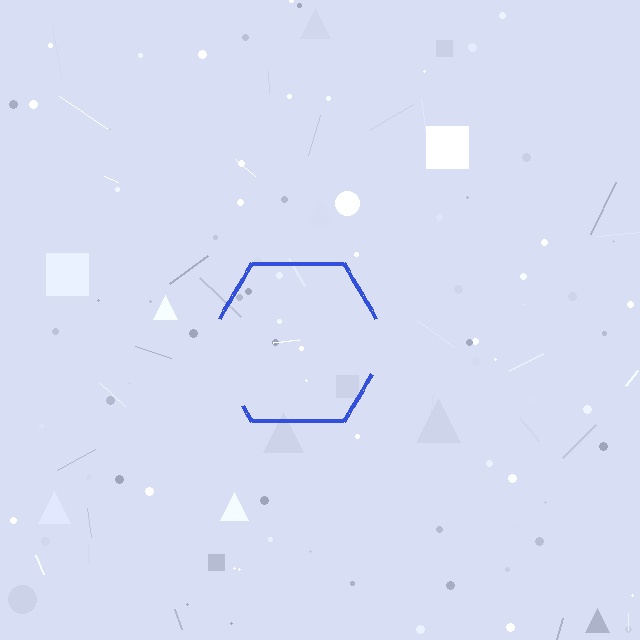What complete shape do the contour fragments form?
The contour fragments form a hexagon.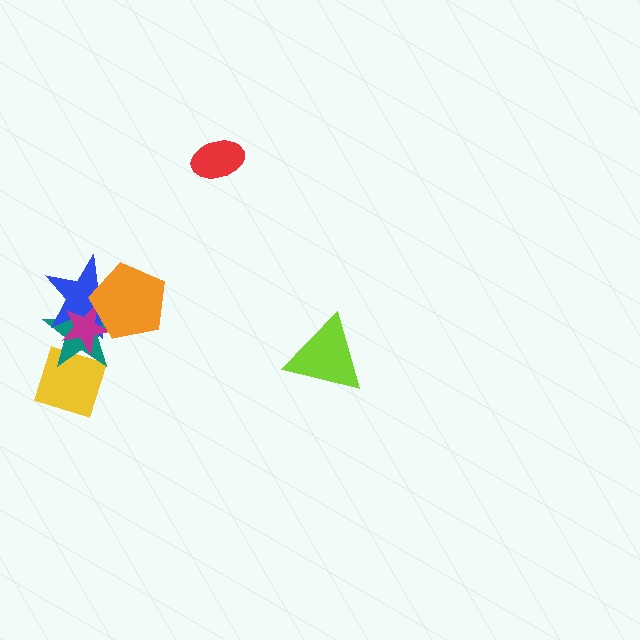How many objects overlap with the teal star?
4 objects overlap with the teal star.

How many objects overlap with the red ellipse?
0 objects overlap with the red ellipse.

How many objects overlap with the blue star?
3 objects overlap with the blue star.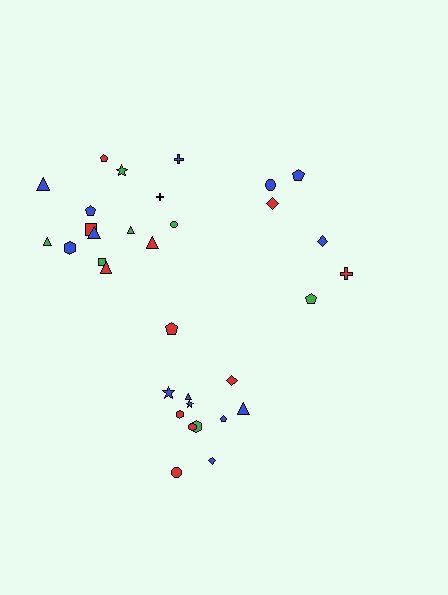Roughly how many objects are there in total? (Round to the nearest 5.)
Roughly 35 objects in total.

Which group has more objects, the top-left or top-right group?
The top-left group.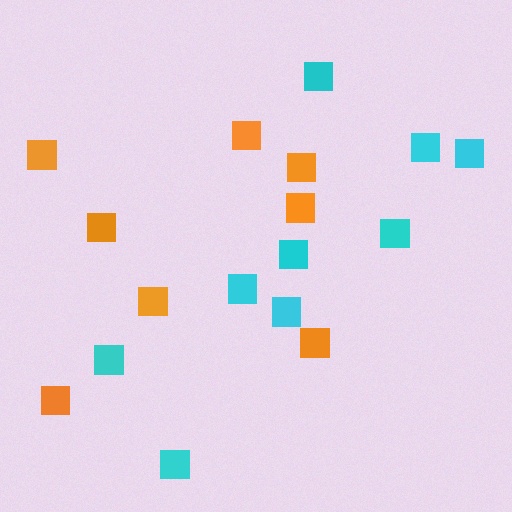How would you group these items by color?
There are 2 groups: one group of orange squares (8) and one group of cyan squares (9).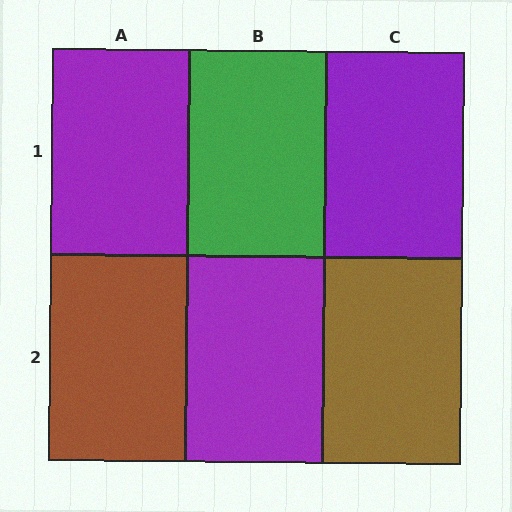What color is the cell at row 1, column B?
Green.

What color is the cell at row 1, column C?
Purple.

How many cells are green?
1 cell is green.